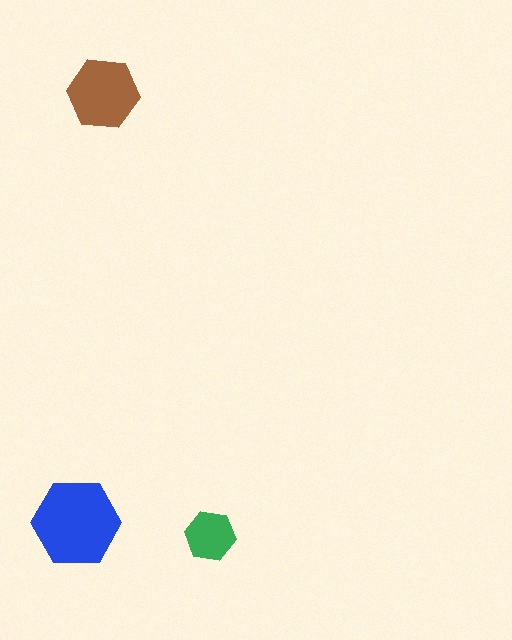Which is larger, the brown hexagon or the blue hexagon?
The blue one.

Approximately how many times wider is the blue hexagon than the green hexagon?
About 1.5 times wider.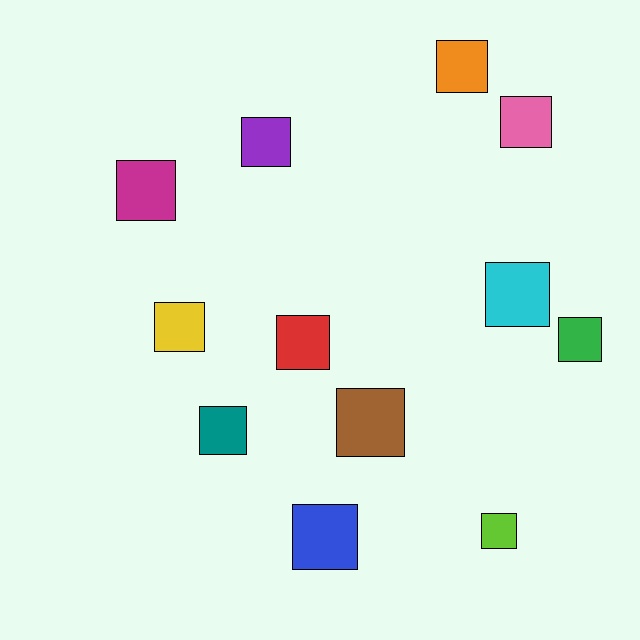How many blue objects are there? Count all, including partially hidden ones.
There is 1 blue object.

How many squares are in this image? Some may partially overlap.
There are 12 squares.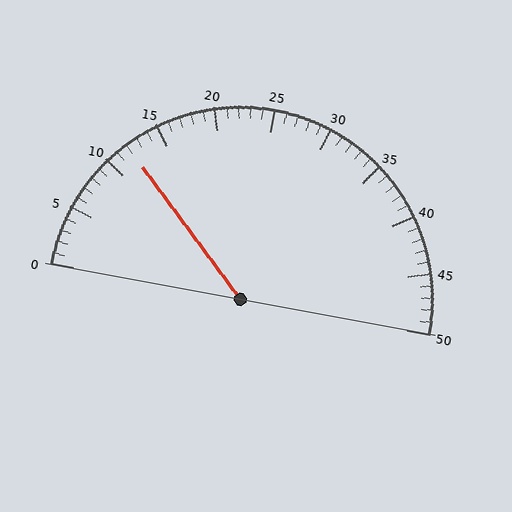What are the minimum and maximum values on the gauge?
The gauge ranges from 0 to 50.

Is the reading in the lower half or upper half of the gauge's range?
The reading is in the lower half of the range (0 to 50).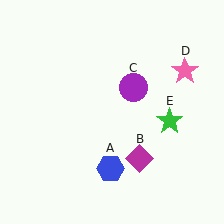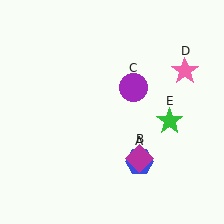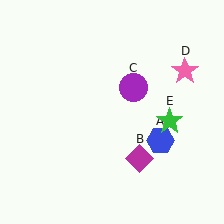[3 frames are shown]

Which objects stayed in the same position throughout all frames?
Magenta diamond (object B) and purple circle (object C) and pink star (object D) and green star (object E) remained stationary.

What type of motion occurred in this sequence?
The blue hexagon (object A) rotated counterclockwise around the center of the scene.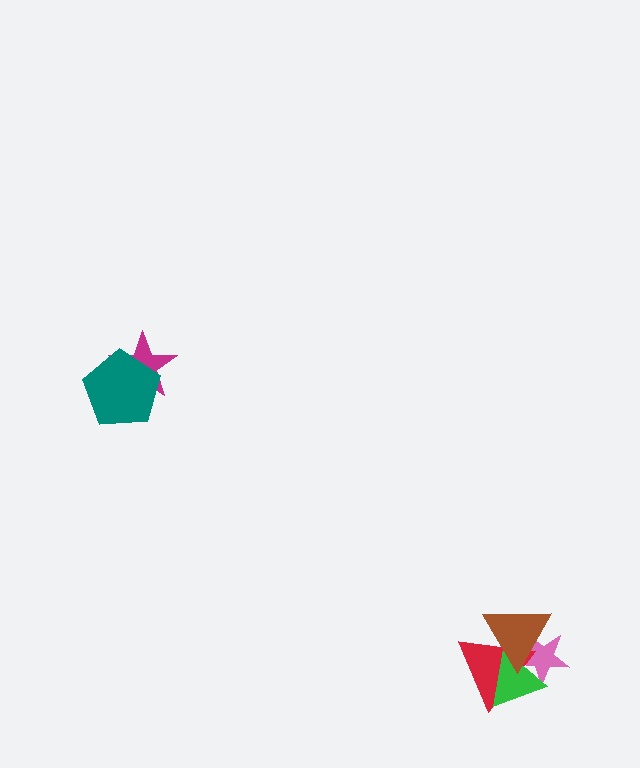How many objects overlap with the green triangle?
3 objects overlap with the green triangle.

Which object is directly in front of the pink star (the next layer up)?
The red triangle is directly in front of the pink star.